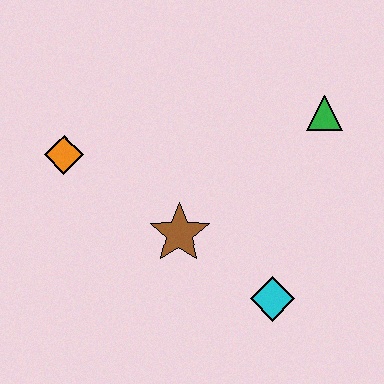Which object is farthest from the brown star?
The green triangle is farthest from the brown star.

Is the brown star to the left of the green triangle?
Yes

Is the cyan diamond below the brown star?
Yes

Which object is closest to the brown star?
The cyan diamond is closest to the brown star.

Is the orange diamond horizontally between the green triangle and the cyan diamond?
No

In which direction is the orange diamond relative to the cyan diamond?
The orange diamond is to the left of the cyan diamond.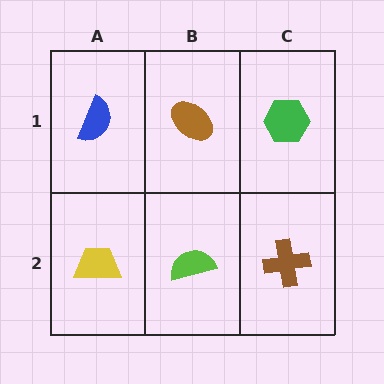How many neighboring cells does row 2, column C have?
2.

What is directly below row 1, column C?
A brown cross.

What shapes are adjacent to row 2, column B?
A brown ellipse (row 1, column B), a yellow trapezoid (row 2, column A), a brown cross (row 2, column C).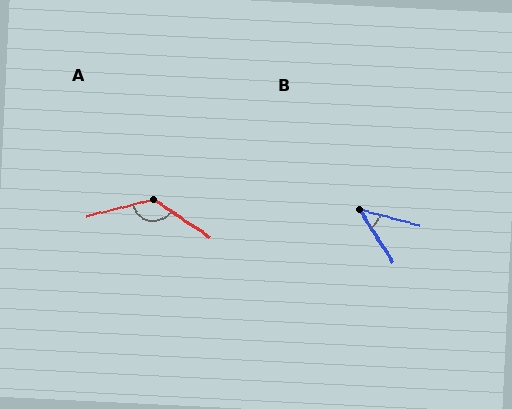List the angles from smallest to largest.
B (43°), A (132°).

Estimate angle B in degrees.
Approximately 43 degrees.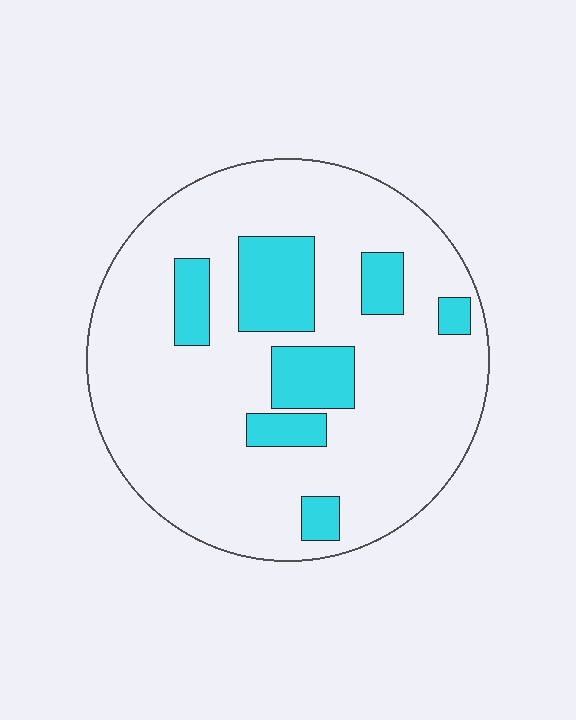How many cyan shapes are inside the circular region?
7.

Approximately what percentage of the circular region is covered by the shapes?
Approximately 20%.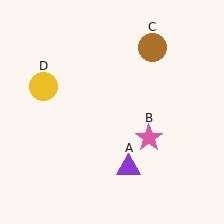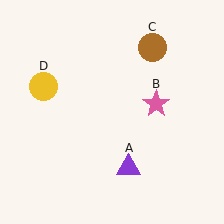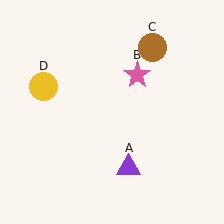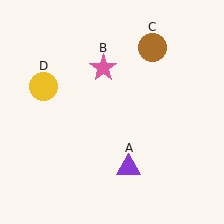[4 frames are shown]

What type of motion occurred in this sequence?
The pink star (object B) rotated counterclockwise around the center of the scene.